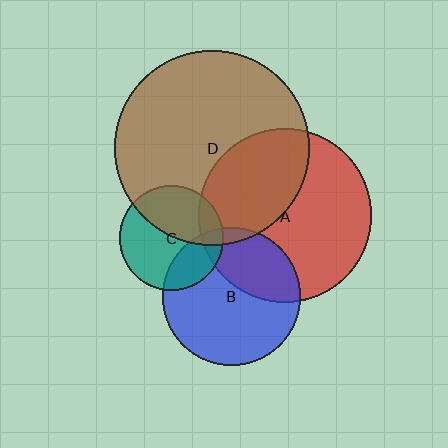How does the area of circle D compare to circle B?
Approximately 2.0 times.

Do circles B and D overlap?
Yes.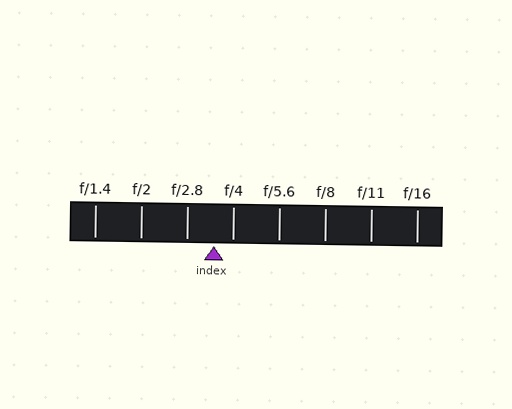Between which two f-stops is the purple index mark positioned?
The index mark is between f/2.8 and f/4.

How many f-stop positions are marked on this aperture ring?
There are 8 f-stop positions marked.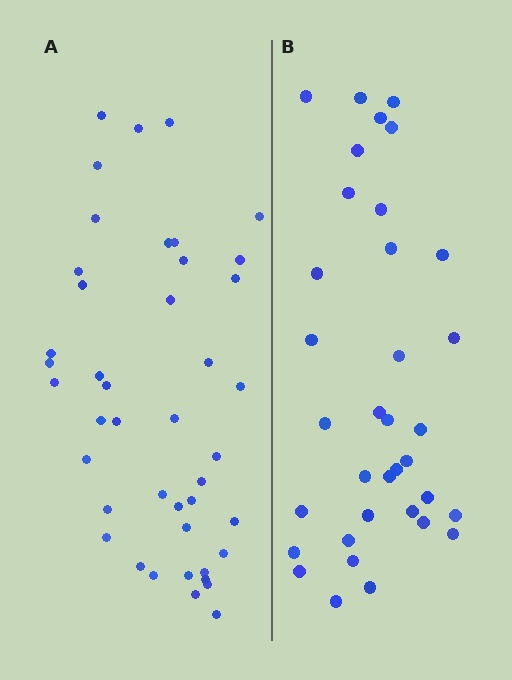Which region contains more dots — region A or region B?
Region A (the left region) has more dots.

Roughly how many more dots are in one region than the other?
Region A has roughly 8 or so more dots than region B.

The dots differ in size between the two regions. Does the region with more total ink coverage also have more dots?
No. Region B has more total ink coverage because its dots are larger, but region A actually contains more individual dots. Total area can be misleading — the number of items is what matters here.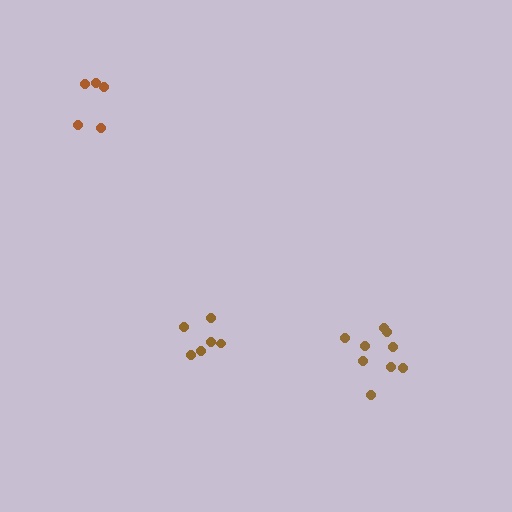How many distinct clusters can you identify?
There are 3 distinct clusters.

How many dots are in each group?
Group 1: 6 dots, Group 2: 9 dots, Group 3: 5 dots (20 total).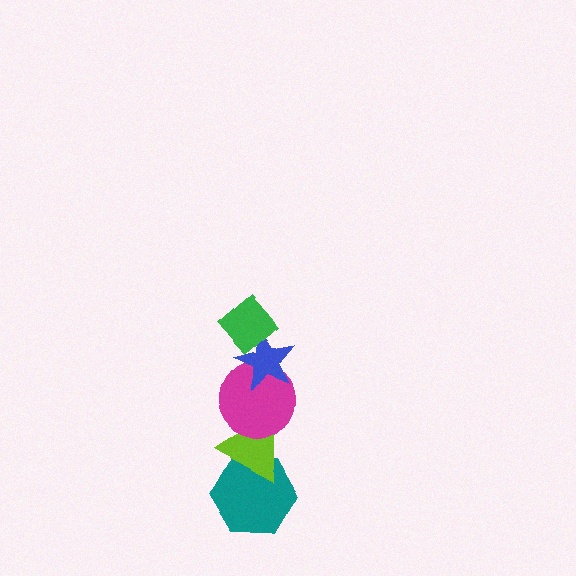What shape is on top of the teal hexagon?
The lime triangle is on top of the teal hexagon.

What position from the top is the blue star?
The blue star is 2nd from the top.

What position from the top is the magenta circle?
The magenta circle is 3rd from the top.